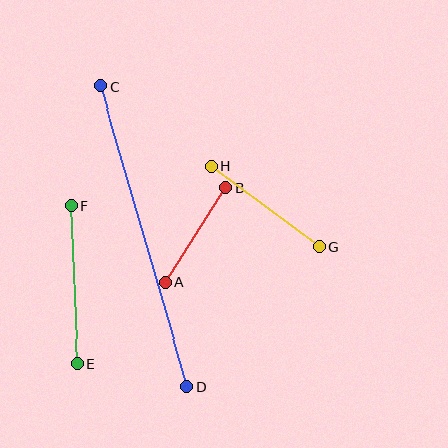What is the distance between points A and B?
The distance is approximately 112 pixels.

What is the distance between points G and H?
The distance is approximately 135 pixels.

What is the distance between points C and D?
The distance is approximately 313 pixels.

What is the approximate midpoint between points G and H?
The midpoint is at approximately (265, 207) pixels.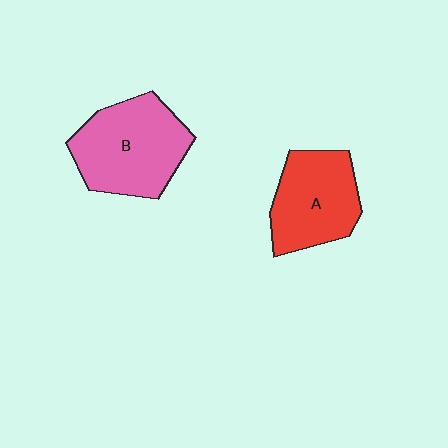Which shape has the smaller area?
Shape A (red).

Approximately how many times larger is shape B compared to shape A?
Approximately 1.2 times.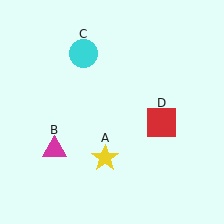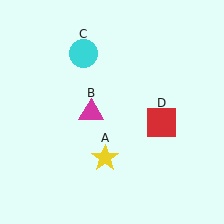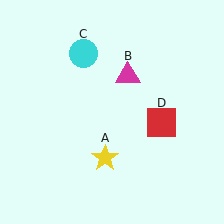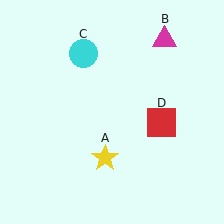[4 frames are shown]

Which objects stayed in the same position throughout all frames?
Yellow star (object A) and cyan circle (object C) and red square (object D) remained stationary.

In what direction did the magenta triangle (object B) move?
The magenta triangle (object B) moved up and to the right.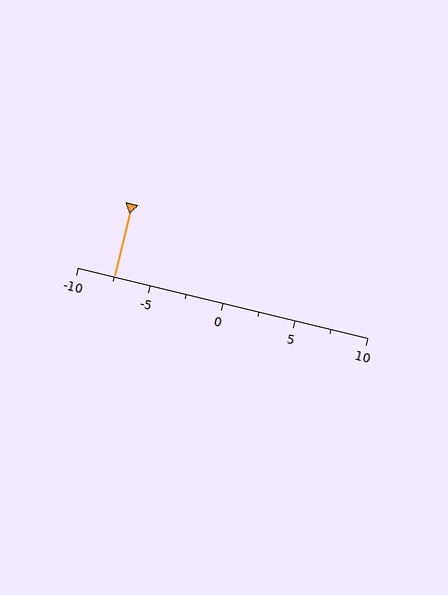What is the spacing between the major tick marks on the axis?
The major ticks are spaced 5 apart.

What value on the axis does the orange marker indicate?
The marker indicates approximately -7.5.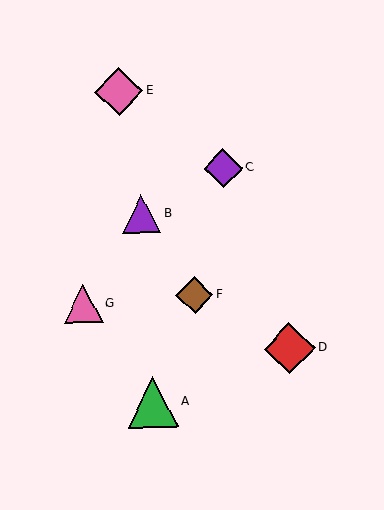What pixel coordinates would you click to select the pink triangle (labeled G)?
Click at (83, 304) to select the pink triangle G.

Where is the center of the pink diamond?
The center of the pink diamond is at (119, 91).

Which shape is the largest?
The red diamond (labeled D) is the largest.